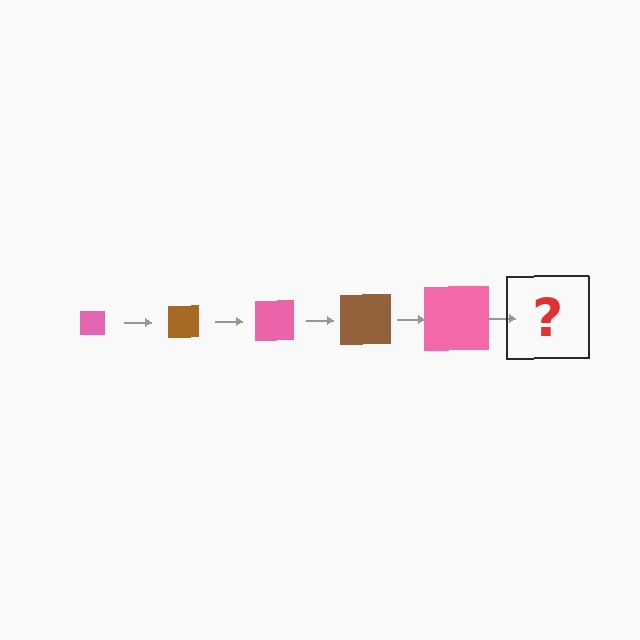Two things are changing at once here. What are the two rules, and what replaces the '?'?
The two rules are that the square grows larger each step and the color cycles through pink and brown. The '?' should be a brown square, larger than the previous one.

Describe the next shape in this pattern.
It should be a brown square, larger than the previous one.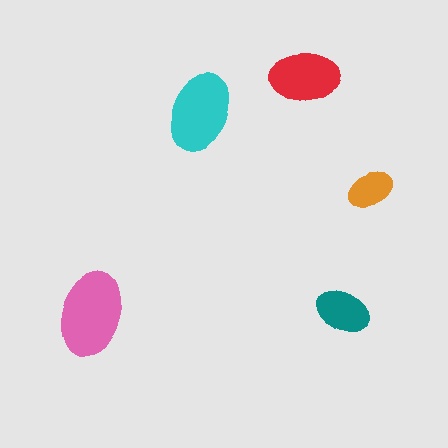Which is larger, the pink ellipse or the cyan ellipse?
The pink one.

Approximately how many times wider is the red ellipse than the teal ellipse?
About 1.5 times wider.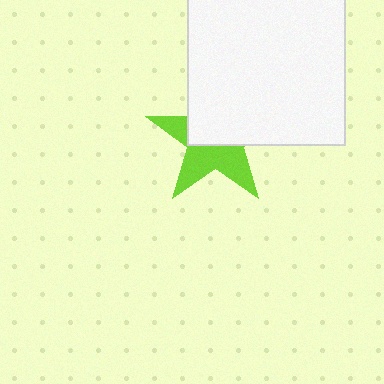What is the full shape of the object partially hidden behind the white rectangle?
The partially hidden object is a lime star.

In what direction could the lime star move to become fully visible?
The lime star could move down. That would shift it out from behind the white rectangle entirely.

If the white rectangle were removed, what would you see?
You would see the complete lime star.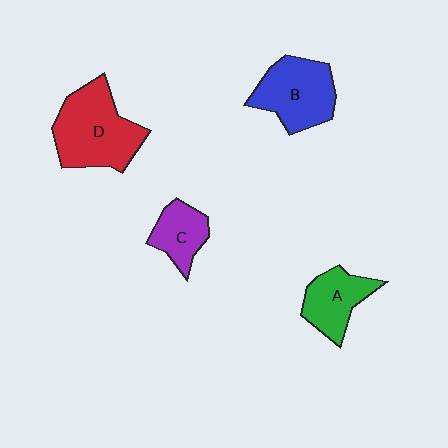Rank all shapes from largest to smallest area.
From largest to smallest: D (red), B (blue), A (green), C (purple).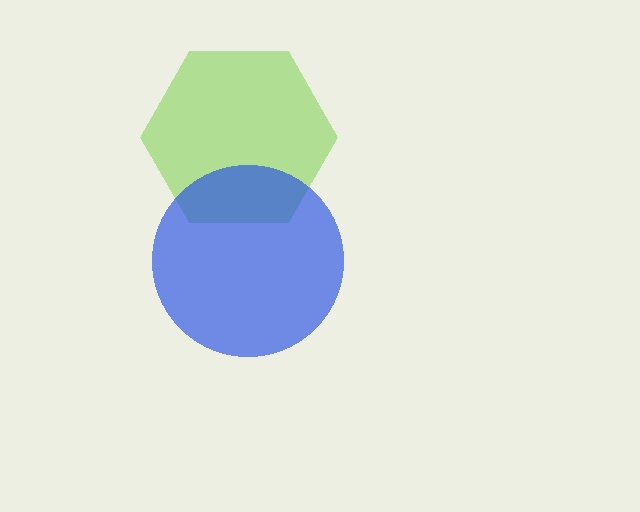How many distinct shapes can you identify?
There are 2 distinct shapes: a lime hexagon, a blue circle.